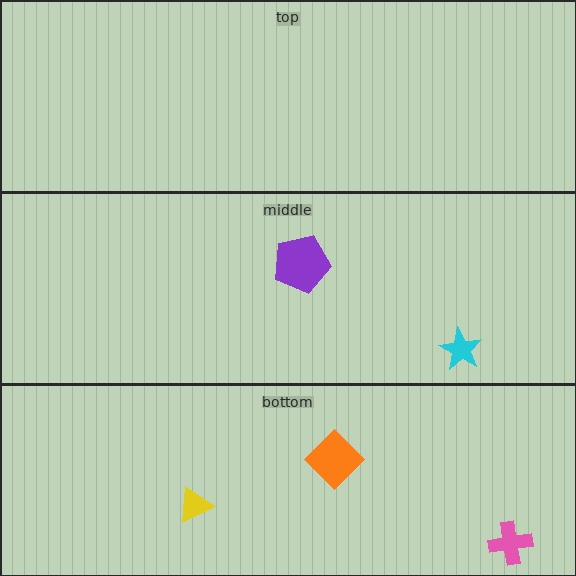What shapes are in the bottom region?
The yellow triangle, the orange diamond, the pink cross.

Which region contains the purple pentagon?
The middle region.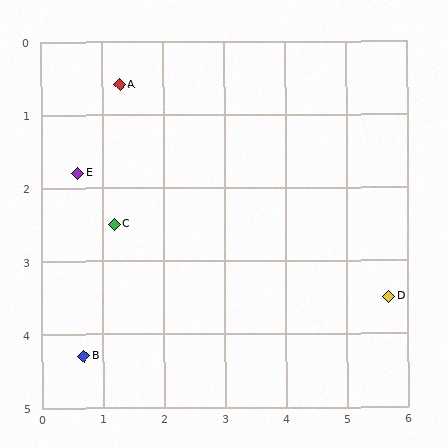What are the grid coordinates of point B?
Point B is at approximately (0.7, 4.3).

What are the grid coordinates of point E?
Point E is at approximately (0.6, 1.8).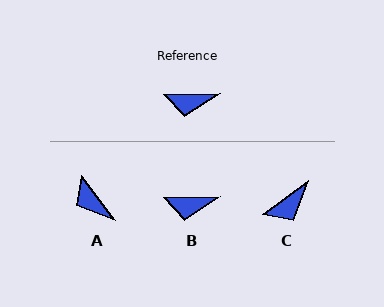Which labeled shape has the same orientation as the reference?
B.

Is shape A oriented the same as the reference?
No, it is off by about 55 degrees.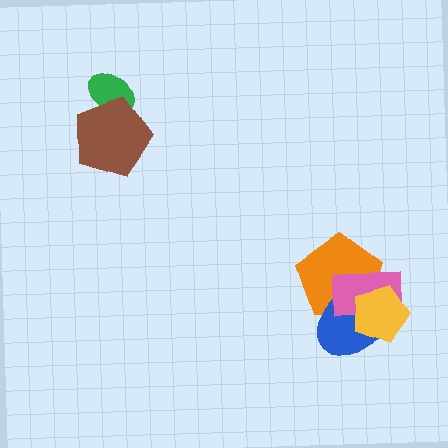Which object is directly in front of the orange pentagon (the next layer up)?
The blue ellipse is directly in front of the orange pentagon.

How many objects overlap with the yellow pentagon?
3 objects overlap with the yellow pentagon.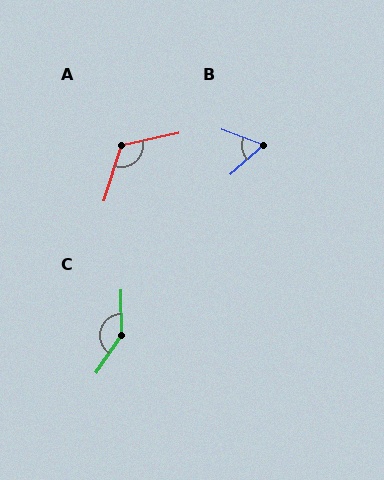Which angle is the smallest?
B, at approximately 62 degrees.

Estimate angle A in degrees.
Approximately 119 degrees.